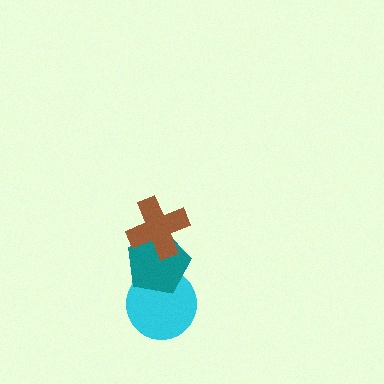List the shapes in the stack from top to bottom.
From top to bottom: the brown cross, the teal pentagon, the cyan circle.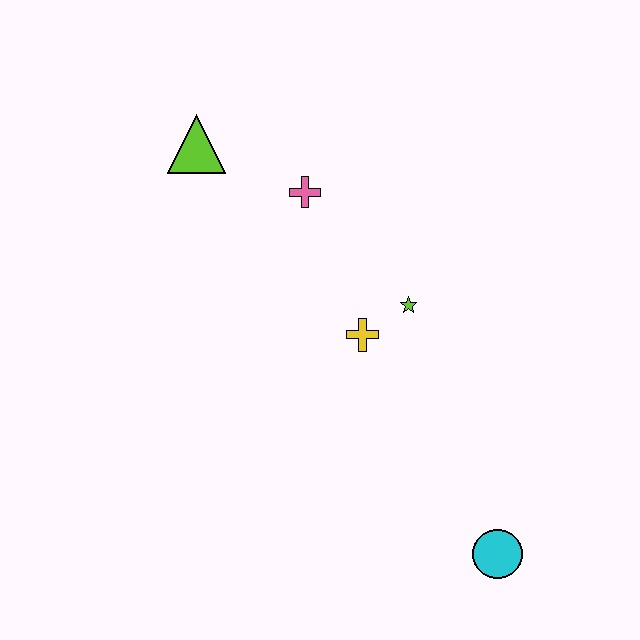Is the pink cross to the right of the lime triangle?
Yes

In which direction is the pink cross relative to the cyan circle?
The pink cross is above the cyan circle.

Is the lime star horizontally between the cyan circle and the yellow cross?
Yes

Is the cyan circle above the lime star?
No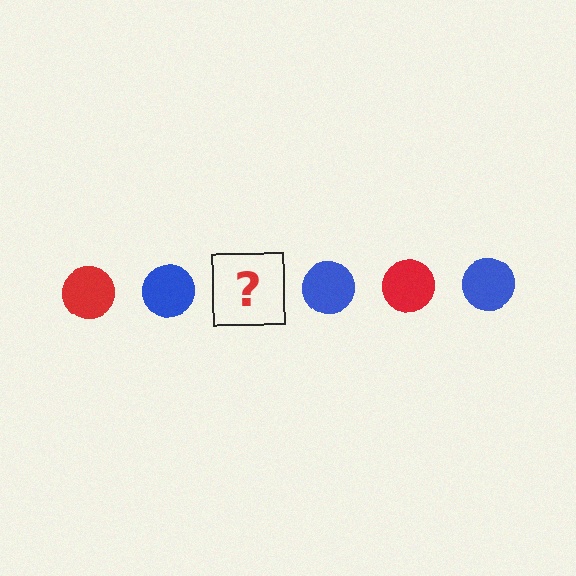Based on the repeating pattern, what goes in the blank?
The blank should be a red circle.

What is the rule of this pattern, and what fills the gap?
The rule is that the pattern cycles through red, blue circles. The gap should be filled with a red circle.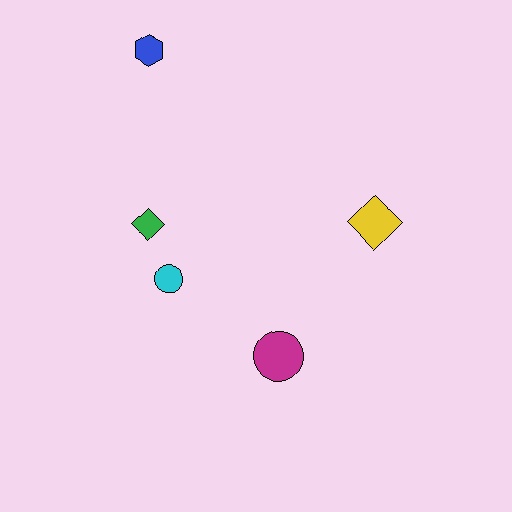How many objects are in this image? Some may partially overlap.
There are 5 objects.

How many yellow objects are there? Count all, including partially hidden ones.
There is 1 yellow object.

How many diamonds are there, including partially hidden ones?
There are 2 diamonds.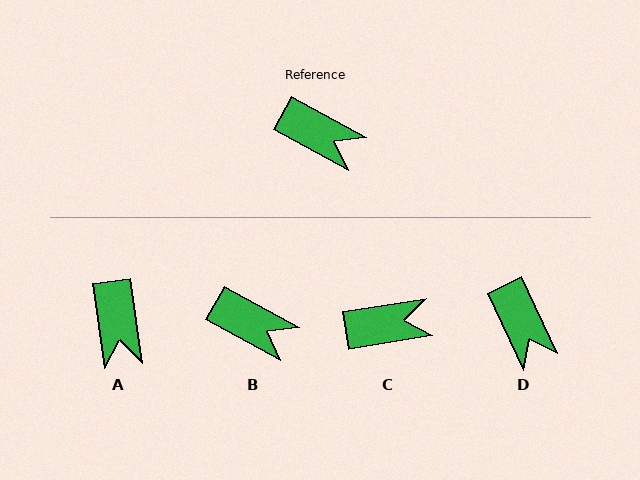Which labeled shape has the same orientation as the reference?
B.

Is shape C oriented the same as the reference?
No, it is off by about 38 degrees.